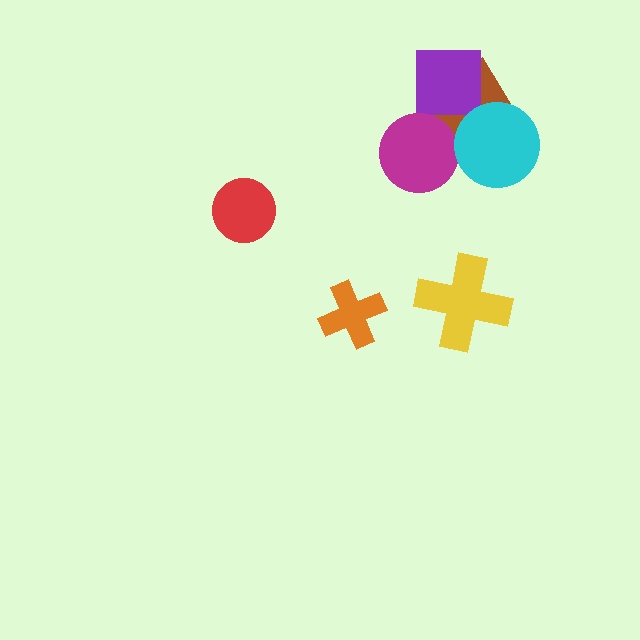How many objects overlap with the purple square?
1 object overlaps with the purple square.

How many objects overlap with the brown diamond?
3 objects overlap with the brown diamond.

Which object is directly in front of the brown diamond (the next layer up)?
The purple square is directly in front of the brown diamond.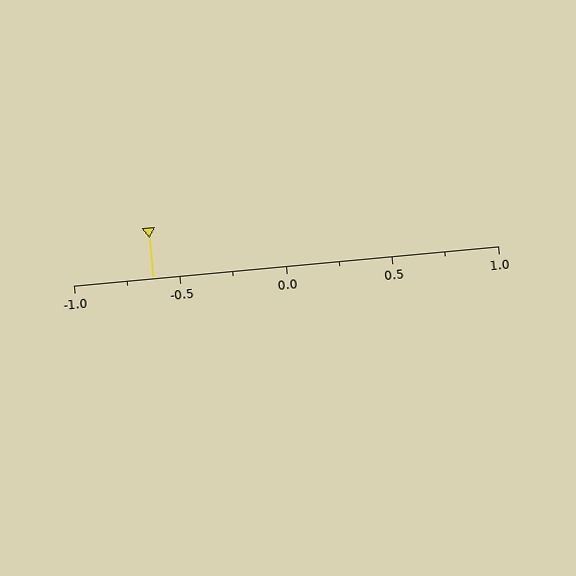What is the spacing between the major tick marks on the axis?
The major ticks are spaced 0.5 apart.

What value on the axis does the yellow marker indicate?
The marker indicates approximately -0.62.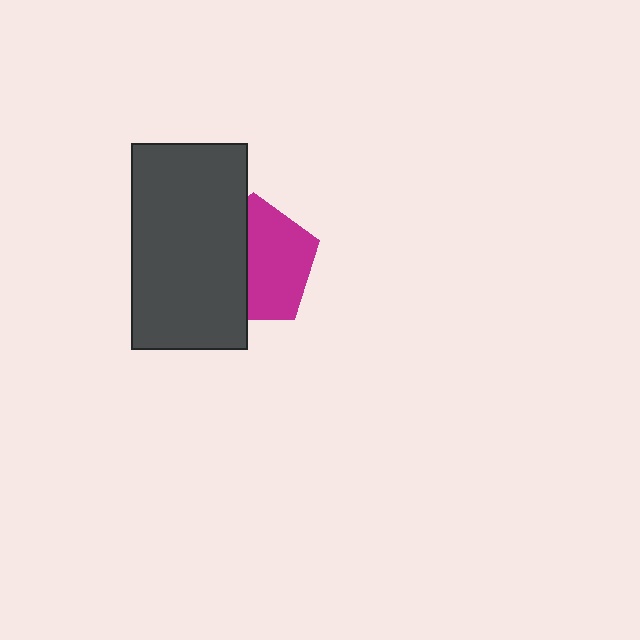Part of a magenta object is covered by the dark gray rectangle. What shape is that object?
It is a pentagon.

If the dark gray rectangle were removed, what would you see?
You would see the complete magenta pentagon.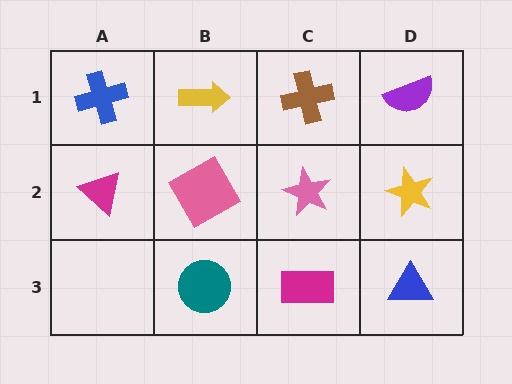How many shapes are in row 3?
3 shapes.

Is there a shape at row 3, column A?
No, that cell is empty.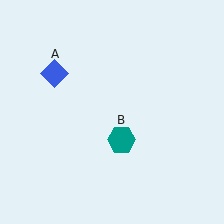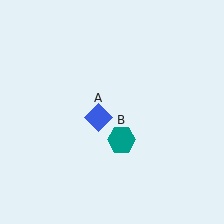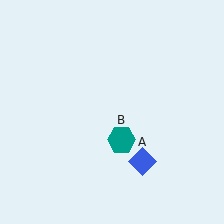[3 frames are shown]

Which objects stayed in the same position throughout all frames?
Teal hexagon (object B) remained stationary.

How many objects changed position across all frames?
1 object changed position: blue diamond (object A).